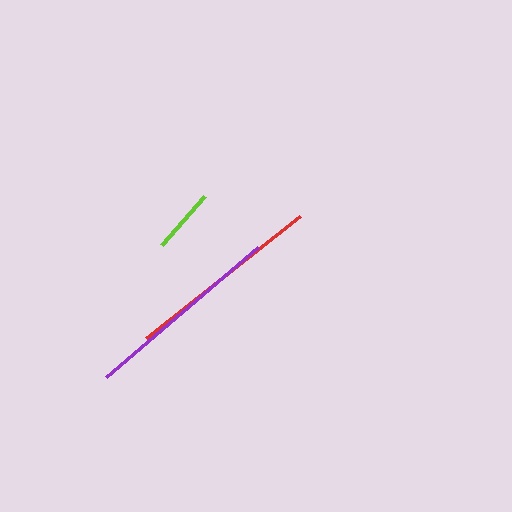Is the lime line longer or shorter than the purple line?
The purple line is longer than the lime line.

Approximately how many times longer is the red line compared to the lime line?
The red line is approximately 3.0 times the length of the lime line.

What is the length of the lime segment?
The lime segment is approximately 65 pixels long.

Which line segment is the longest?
The purple line is the longest at approximately 199 pixels.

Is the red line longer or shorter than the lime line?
The red line is longer than the lime line.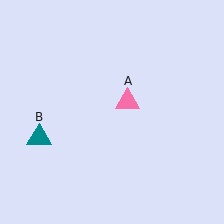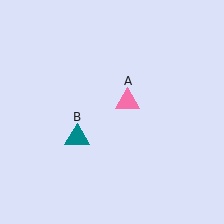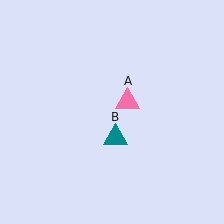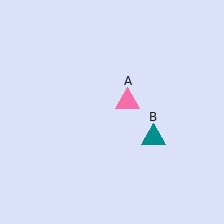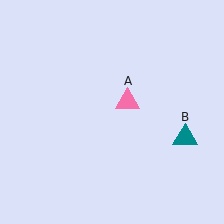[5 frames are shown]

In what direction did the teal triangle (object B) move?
The teal triangle (object B) moved right.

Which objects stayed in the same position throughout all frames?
Pink triangle (object A) remained stationary.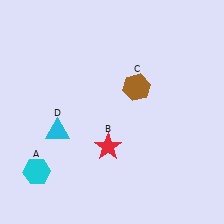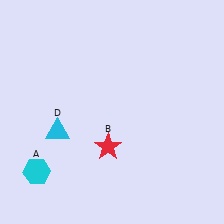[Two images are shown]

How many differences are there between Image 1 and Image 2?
There is 1 difference between the two images.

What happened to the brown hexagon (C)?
The brown hexagon (C) was removed in Image 2. It was in the top-right area of Image 1.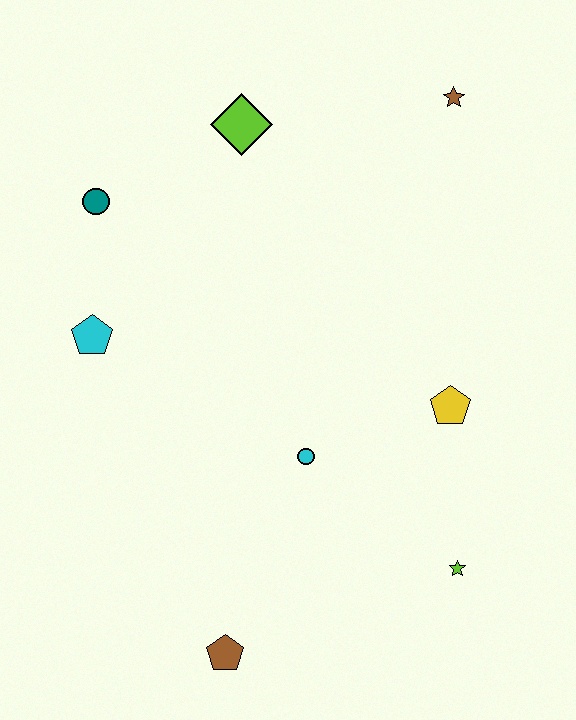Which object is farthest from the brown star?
The brown pentagon is farthest from the brown star.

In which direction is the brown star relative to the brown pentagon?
The brown star is above the brown pentagon.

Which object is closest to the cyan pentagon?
The teal circle is closest to the cyan pentagon.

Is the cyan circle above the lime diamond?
No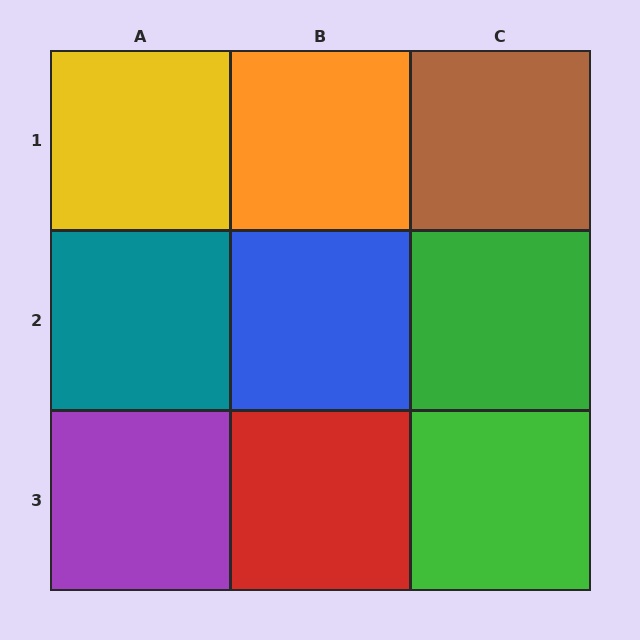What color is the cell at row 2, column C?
Green.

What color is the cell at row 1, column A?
Yellow.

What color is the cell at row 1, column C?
Brown.